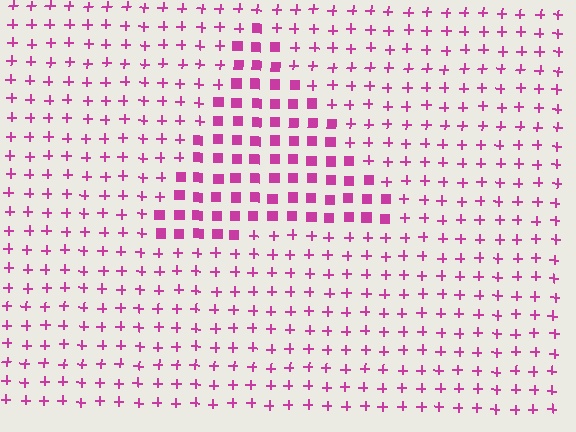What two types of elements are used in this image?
The image uses squares inside the triangle region and plus signs outside it.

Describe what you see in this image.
The image is filled with small magenta elements arranged in a uniform grid. A triangle-shaped region contains squares, while the surrounding area contains plus signs. The boundary is defined purely by the change in element shape.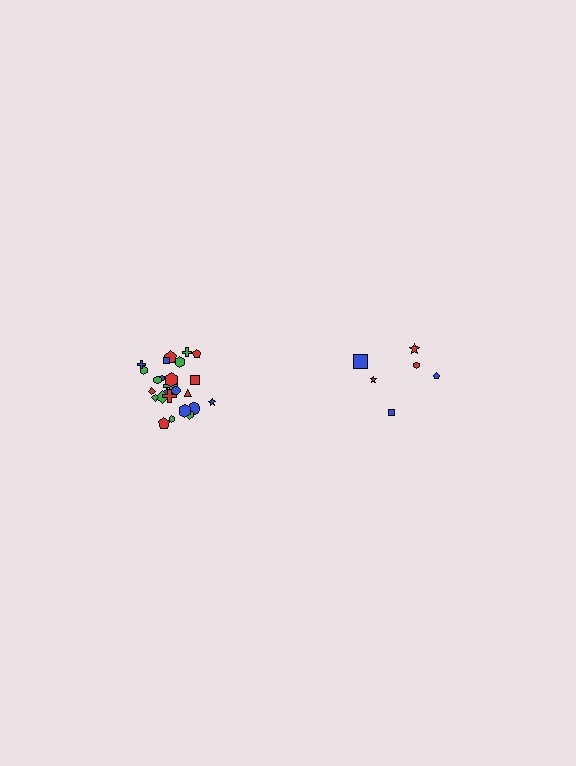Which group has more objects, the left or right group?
The left group.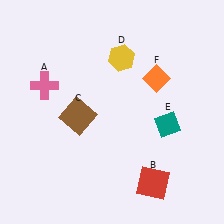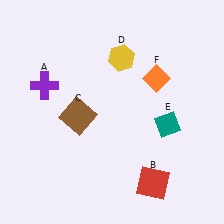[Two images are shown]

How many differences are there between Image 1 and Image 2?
There is 1 difference between the two images.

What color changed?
The cross (A) changed from pink in Image 1 to purple in Image 2.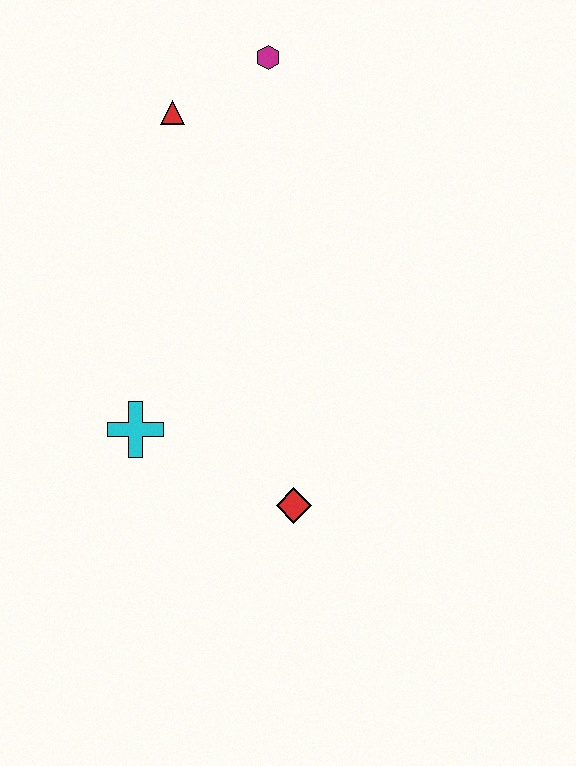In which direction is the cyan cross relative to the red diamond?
The cyan cross is to the left of the red diamond.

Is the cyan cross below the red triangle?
Yes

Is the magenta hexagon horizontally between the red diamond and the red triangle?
Yes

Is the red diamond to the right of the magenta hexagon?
Yes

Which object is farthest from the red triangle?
The red diamond is farthest from the red triangle.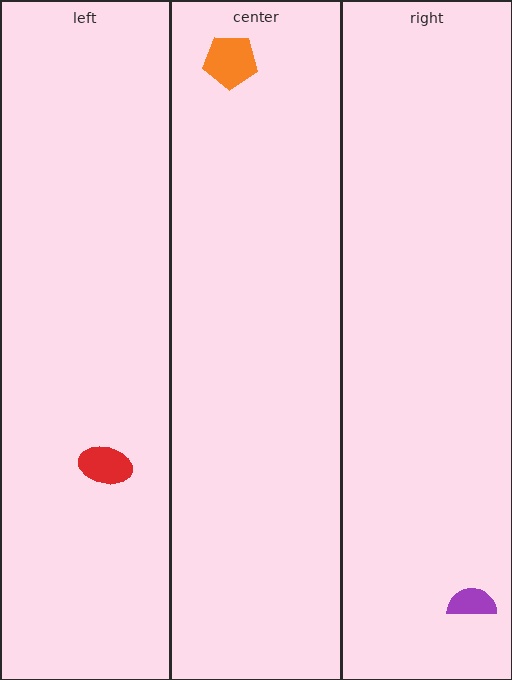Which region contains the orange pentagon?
The center region.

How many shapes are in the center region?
1.